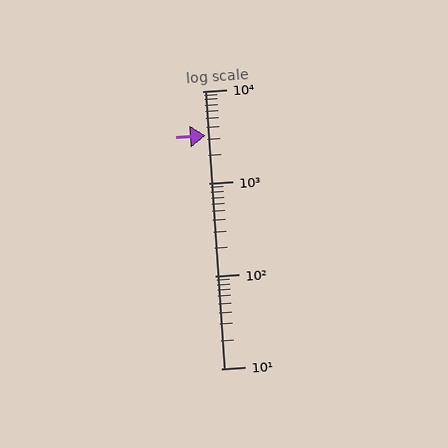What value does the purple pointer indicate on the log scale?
The pointer indicates approximately 3300.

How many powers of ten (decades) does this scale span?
The scale spans 3 decades, from 10 to 10000.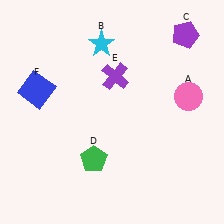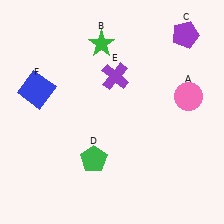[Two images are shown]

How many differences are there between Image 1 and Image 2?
There is 1 difference between the two images.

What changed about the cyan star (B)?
In Image 1, B is cyan. In Image 2, it changed to green.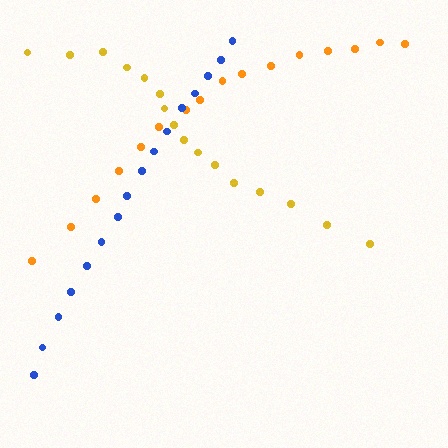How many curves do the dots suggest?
There are 3 distinct paths.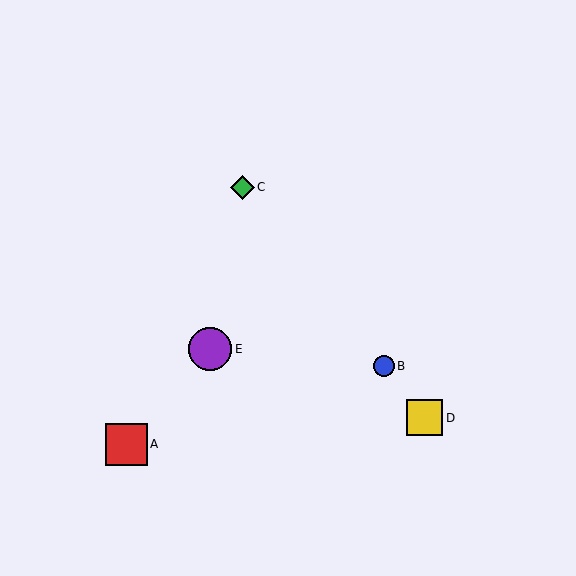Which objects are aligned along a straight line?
Objects B, C, D are aligned along a straight line.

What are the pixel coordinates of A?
Object A is at (126, 444).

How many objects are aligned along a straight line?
3 objects (B, C, D) are aligned along a straight line.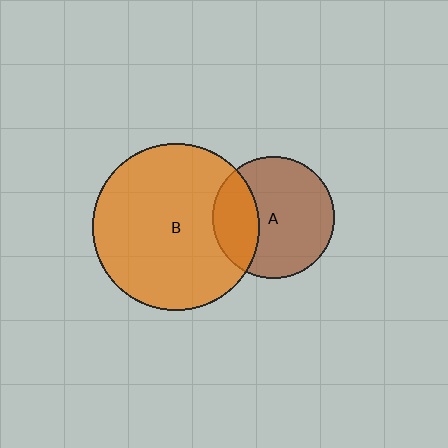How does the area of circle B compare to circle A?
Approximately 1.9 times.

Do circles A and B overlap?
Yes.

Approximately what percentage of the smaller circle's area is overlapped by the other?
Approximately 30%.